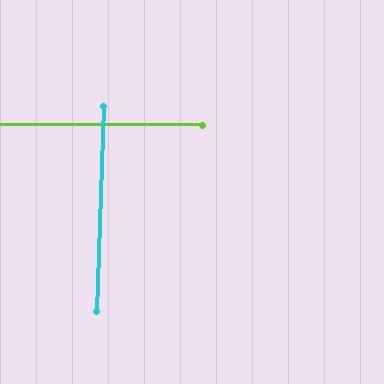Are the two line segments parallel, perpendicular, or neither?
Perpendicular — they meet at approximately 88°.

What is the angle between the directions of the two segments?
Approximately 88 degrees.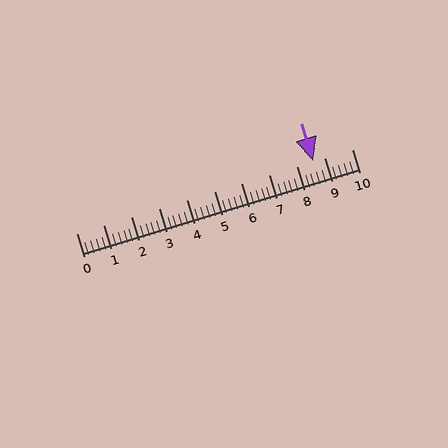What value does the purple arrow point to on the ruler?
The purple arrow points to approximately 8.6.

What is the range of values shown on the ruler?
The ruler shows values from 0 to 10.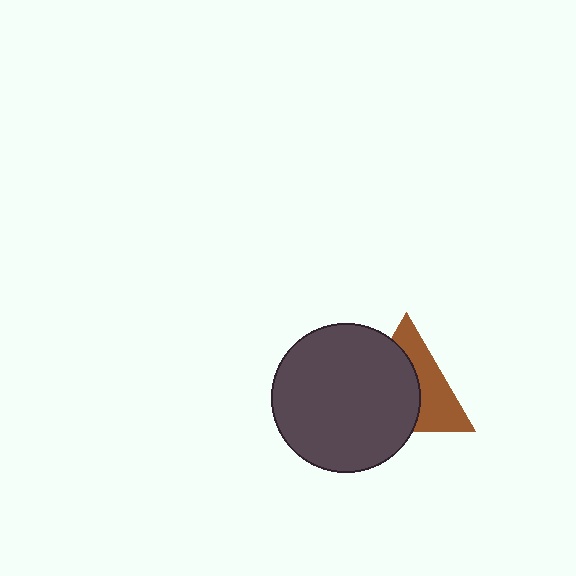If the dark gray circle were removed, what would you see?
You would see the complete brown triangle.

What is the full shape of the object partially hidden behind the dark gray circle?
The partially hidden object is a brown triangle.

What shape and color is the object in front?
The object in front is a dark gray circle.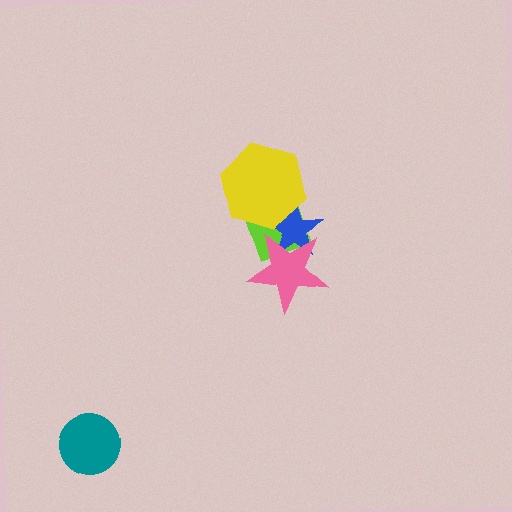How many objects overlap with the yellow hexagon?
2 objects overlap with the yellow hexagon.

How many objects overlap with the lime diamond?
3 objects overlap with the lime diamond.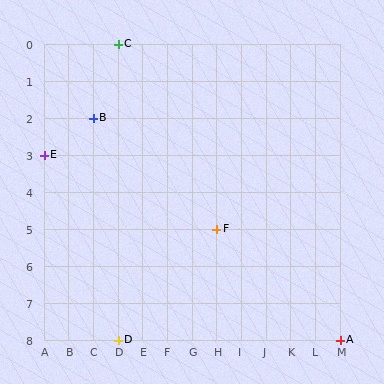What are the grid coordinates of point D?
Point D is at grid coordinates (D, 8).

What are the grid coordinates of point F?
Point F is at grid coordinates (H, 5).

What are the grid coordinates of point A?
Point A is at grid coordinates (M, 8).